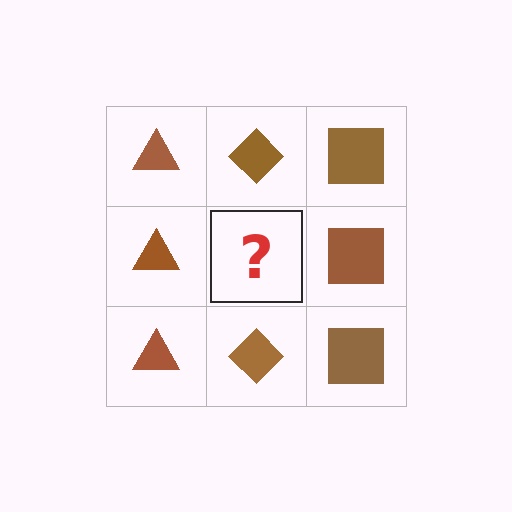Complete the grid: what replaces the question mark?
The question mark should be replaced with a brown diamond.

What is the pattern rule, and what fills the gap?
The rule is that each column has a consistent shape. The gap should be filled with a brown diamond.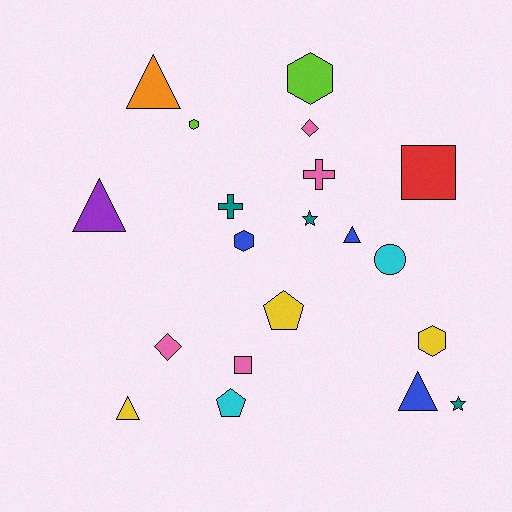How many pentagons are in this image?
There are 2 pentagons.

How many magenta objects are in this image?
There are no magenta objects.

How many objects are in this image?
There are 20 objects.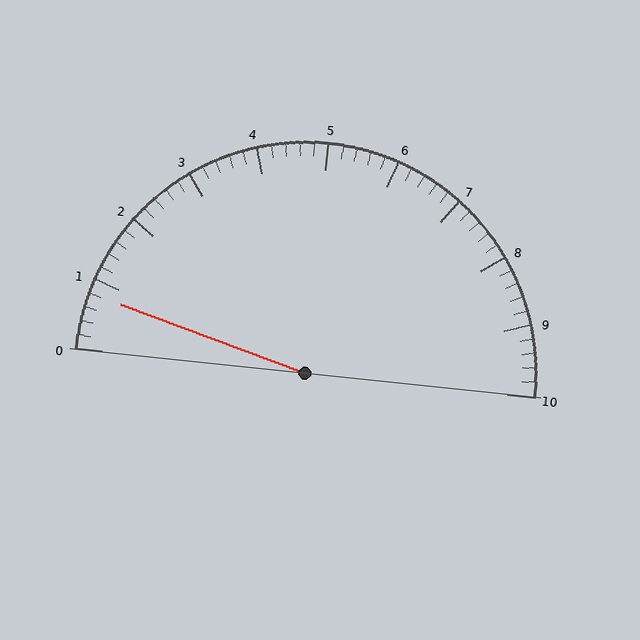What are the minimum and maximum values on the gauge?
The gauge ranges from 0 to 10.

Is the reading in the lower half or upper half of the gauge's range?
The reading is in the lower half of the range (0 to 10).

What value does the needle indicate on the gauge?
The needle indicates approximately 0.8.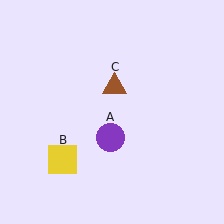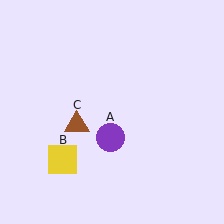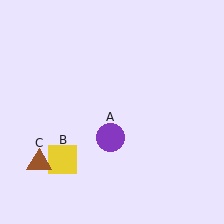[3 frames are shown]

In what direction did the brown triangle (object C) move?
The brown triangle (object C) moved down and to the left.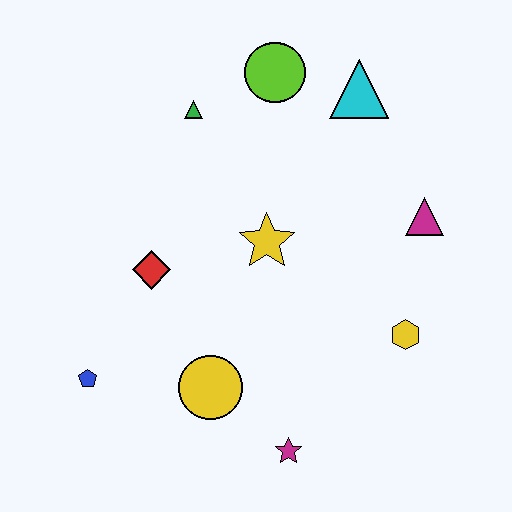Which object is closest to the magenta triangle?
The yellow hexagon is closest to the magenta triangle.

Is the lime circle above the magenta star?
Yes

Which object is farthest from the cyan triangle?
The blue pentagon is farthest from the cyan triangle.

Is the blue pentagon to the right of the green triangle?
No